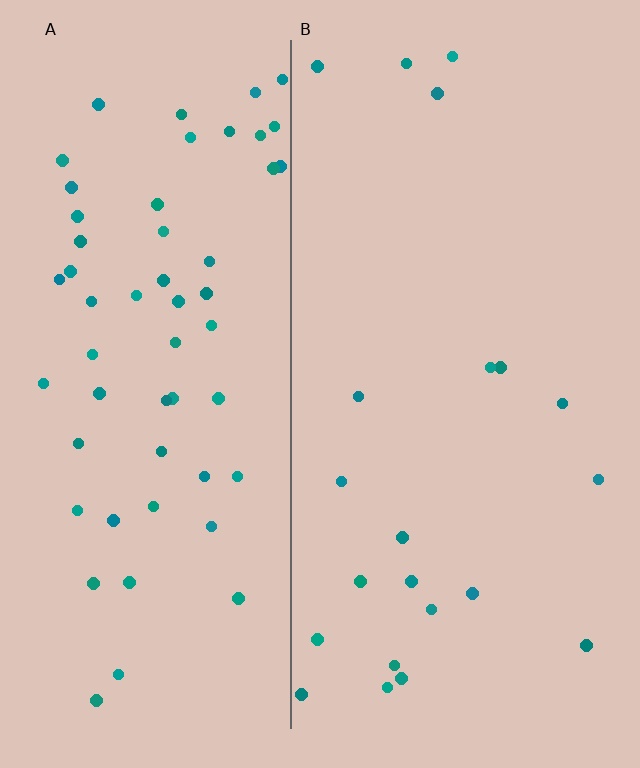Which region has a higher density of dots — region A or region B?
A (the left).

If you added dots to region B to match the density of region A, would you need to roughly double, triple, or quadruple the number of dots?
Approximately triple.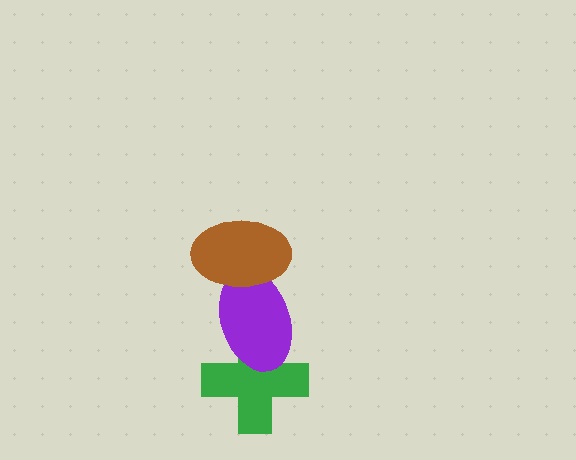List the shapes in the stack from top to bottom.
From top to bottom: the brown ellipse, the purple ellipse, the green cross.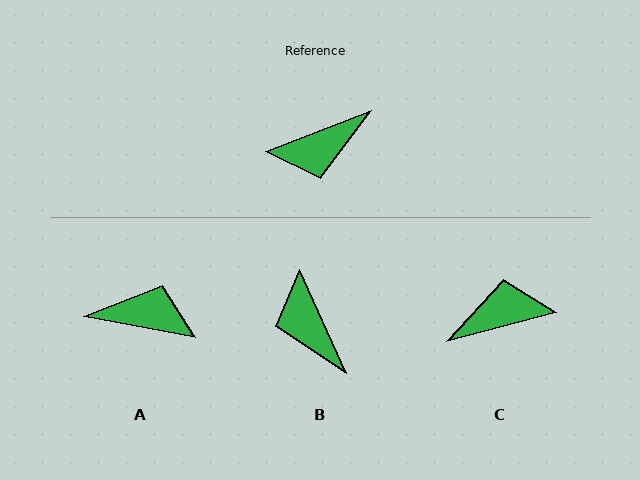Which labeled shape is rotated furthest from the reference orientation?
C, about 174 degrees away.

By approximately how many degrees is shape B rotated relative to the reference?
Approximately 87 degrees clockwise.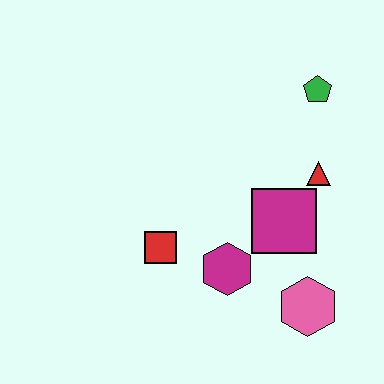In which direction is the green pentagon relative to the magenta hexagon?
The green pentagon is above the magenta hexagon.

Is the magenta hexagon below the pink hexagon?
No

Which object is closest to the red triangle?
The magenta square is closest to the red triangle.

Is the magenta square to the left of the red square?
No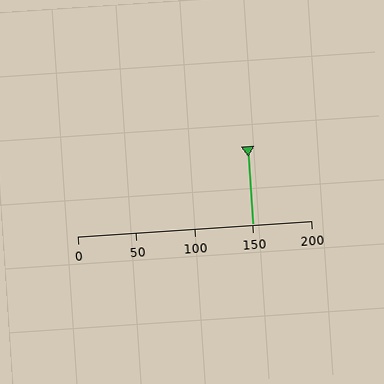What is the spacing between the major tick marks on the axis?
The major ticks are spaced 50 apart.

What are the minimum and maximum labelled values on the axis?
The axis runs from 0 to 200.